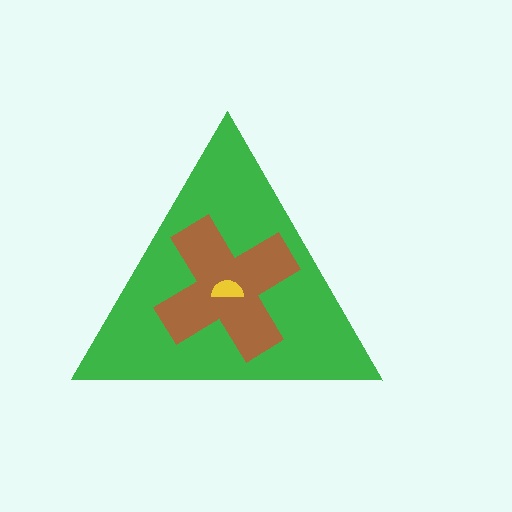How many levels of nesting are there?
3.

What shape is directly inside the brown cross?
The yellow semicircle.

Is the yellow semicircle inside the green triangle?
Yes.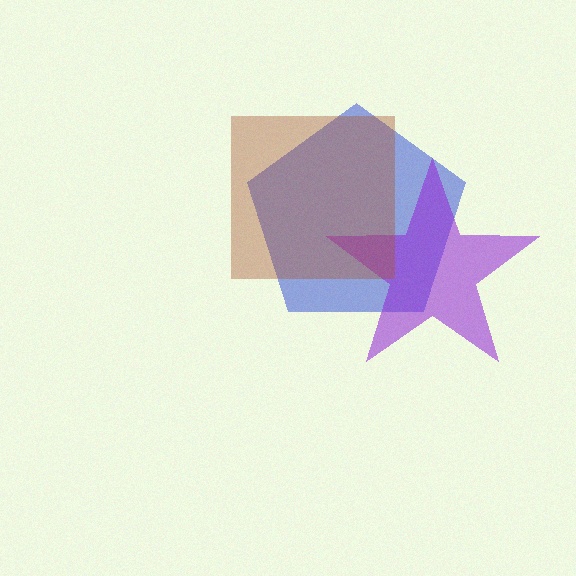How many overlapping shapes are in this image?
There are 3 overlapping shapes in the image.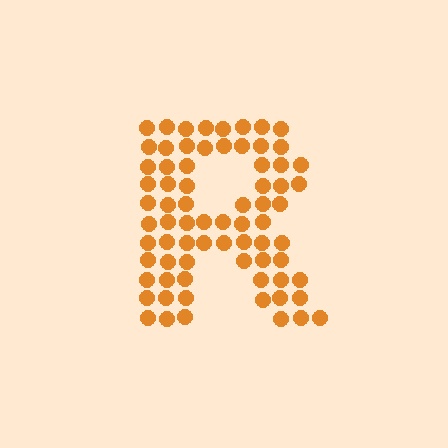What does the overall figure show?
The overall figure shows the letter R.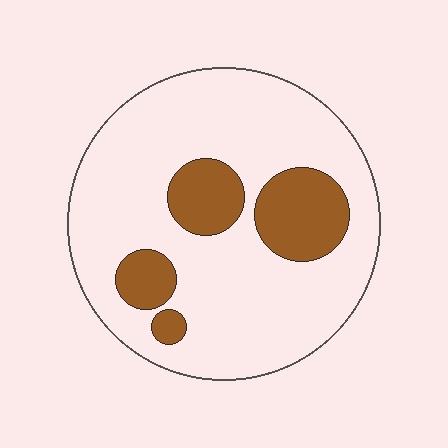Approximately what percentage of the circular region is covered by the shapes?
Approximately 20%.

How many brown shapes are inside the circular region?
4.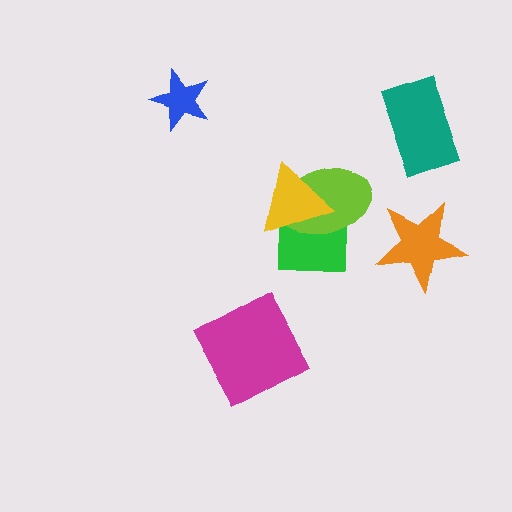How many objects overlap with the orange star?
0 objects overlap with the orange star.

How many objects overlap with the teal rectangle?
0 objects overlap with the teal rectangle.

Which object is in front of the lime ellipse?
The yellow triangle is in front of the lime ellipse.